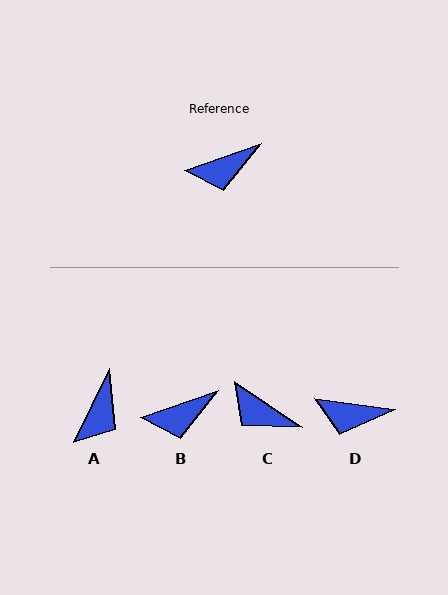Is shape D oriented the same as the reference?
No, it is off by about 28 degrees.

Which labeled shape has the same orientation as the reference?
B.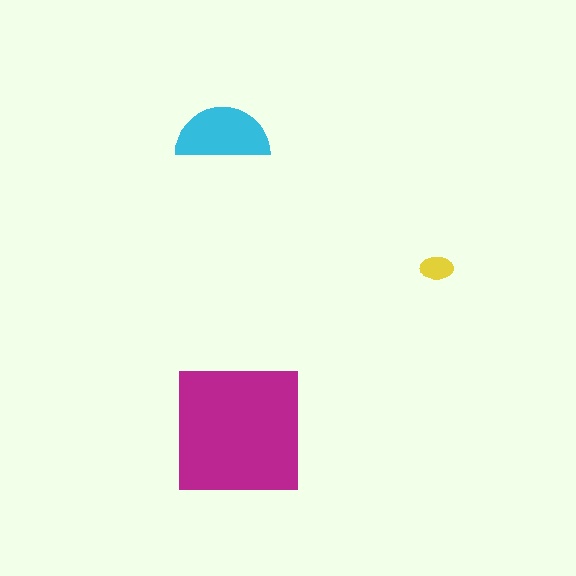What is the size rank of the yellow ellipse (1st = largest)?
3rd.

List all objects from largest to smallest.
The magenta square, the cyan semicircle, the yellow ellipse.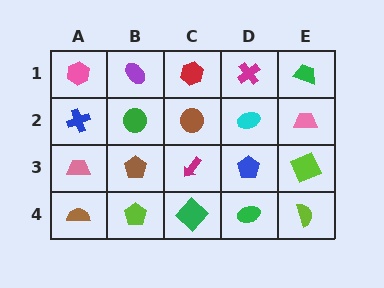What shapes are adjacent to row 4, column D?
A blue pentagon (row 3, column D), a green diamond (row 4, column C), a lime semicircle (row 4, column E).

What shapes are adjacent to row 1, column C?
A brown circle (row 2, column C), a purple ellipse (row 1, column B), a magenta cross (row 1, column D).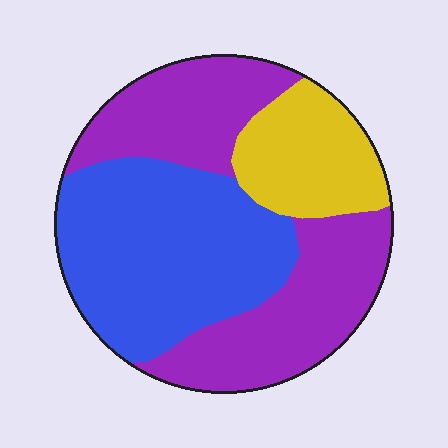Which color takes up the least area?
Yellow, at roughly 15%.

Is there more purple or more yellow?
Purple.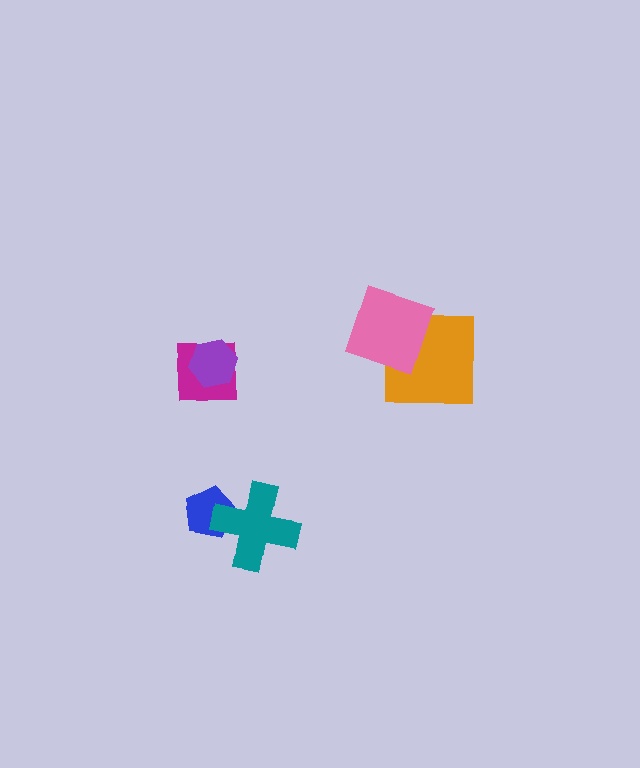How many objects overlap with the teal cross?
1 object overlaps with the teal cross.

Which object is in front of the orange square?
The pink square is in front of the orange square.